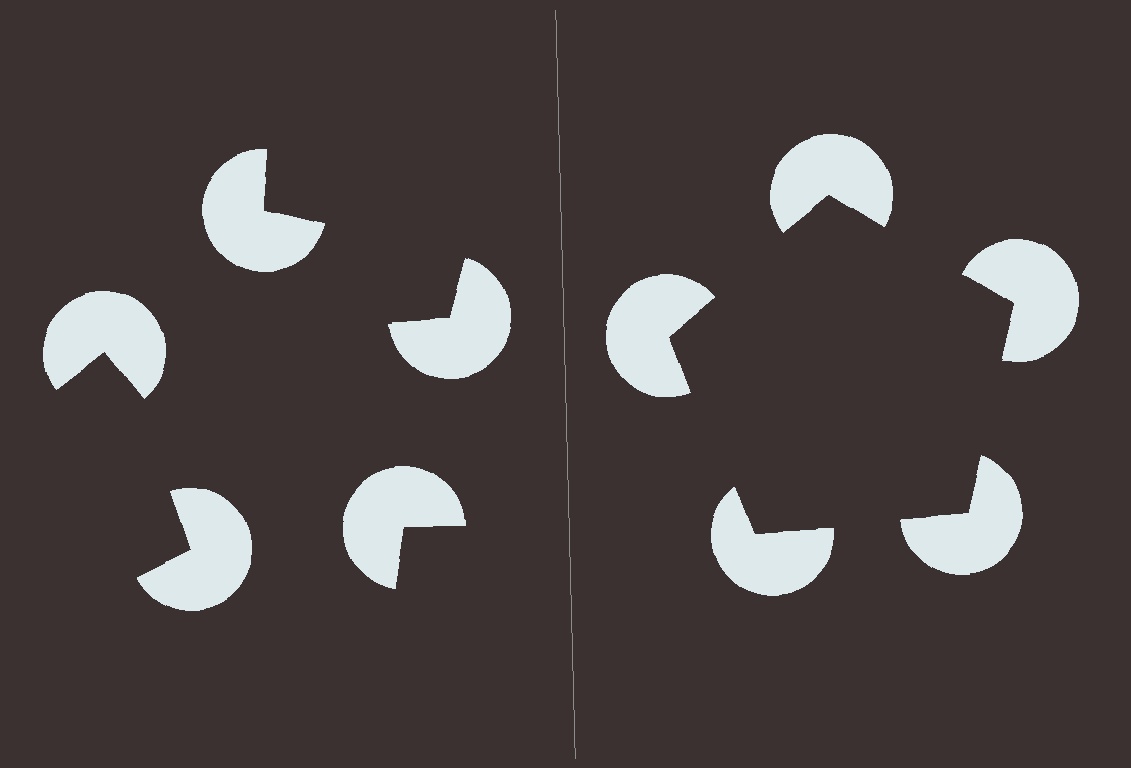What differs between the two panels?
The pac-man discs are positioned identically on both sides; only the wedge orientations differ. On the right they align to a pentagon; on the left they are misaligned.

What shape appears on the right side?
An illusory pentagon.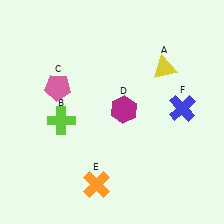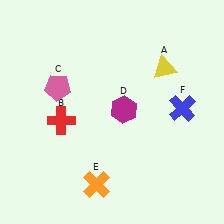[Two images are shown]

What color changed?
The cross (B) changed from lime in Image 1 to red in Image 2.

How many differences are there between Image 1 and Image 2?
There is 1 difference between the two images.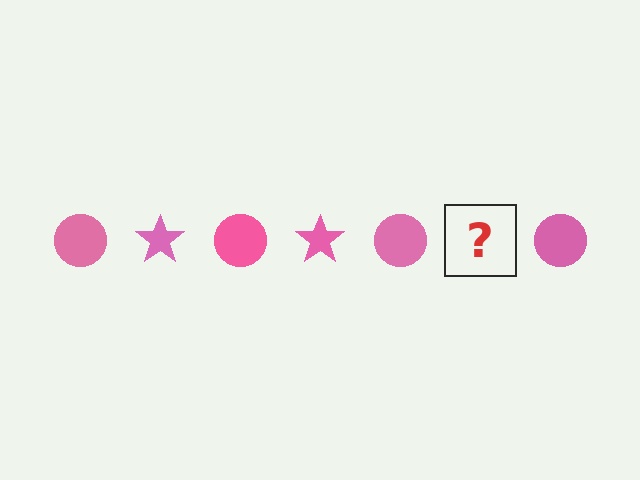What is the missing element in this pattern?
The missing element is a pink star.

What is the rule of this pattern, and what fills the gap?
The rule is that the pattern cycles through circle, star shapes in pink. The gap should be filled with a pink star.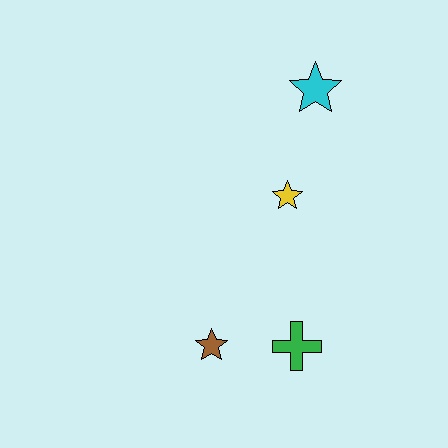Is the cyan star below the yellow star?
No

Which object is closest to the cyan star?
The yellow star is closest to the cyan star.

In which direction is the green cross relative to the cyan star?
The green cross is below the cyan star.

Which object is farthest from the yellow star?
The brown star is farthest from the yellow star.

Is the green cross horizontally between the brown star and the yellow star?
No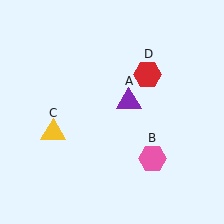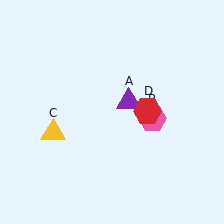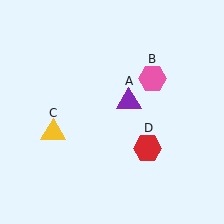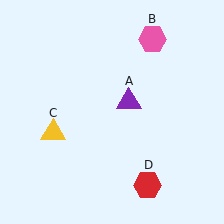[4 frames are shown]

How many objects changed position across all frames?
2 objects changed position: pink hexagon (object B), red hexagon (object D).